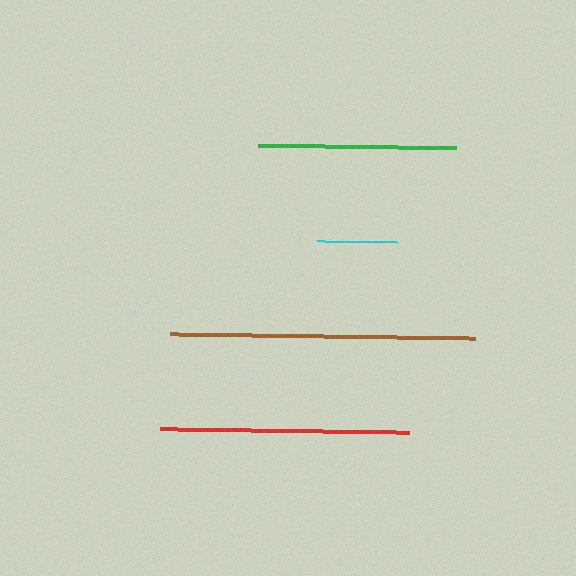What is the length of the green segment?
The green segment is approximately 198 pixels long.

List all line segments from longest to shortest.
From longest to shortest: brown, red, green, cyan.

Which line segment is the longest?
The brown line is the longest at approximately 306 pixels.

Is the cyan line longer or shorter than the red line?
The red line is longer than the cyan line.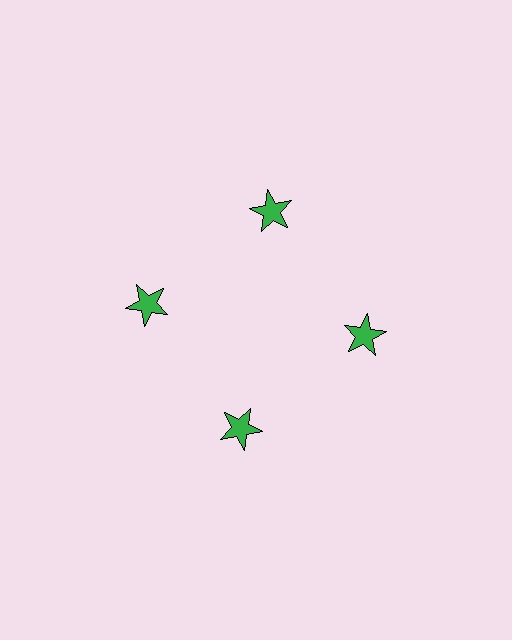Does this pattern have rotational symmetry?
Yes, this pattern has 4-fold rotational symmetry. It looks the same after rotating 90 degrees around the center.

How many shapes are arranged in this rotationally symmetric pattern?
There are 4 shapes, arranged in 4 groups of 1.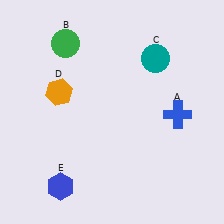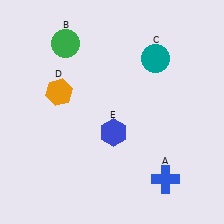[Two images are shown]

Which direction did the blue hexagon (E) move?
The blue hexagon (E) moved up.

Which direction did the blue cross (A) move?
The blue cross (A) moved down.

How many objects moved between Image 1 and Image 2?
2 objects moved between the two images.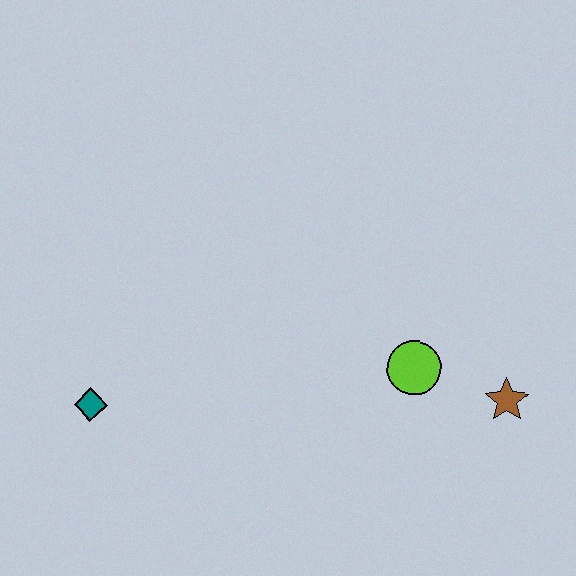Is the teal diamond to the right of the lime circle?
No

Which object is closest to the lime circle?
The brown star is closest to the lime circle.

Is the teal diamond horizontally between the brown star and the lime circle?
No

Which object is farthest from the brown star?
The teal diamond is farthest from the brown star.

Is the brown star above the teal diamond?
Yes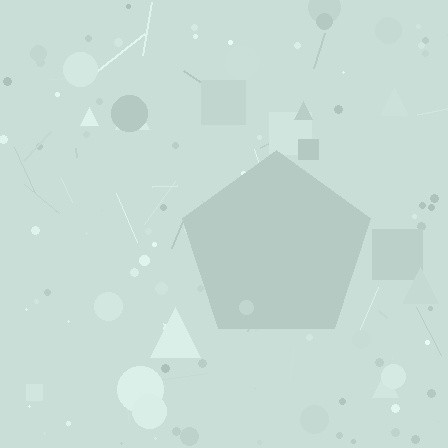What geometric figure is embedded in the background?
A pentagon is embedded in the background.